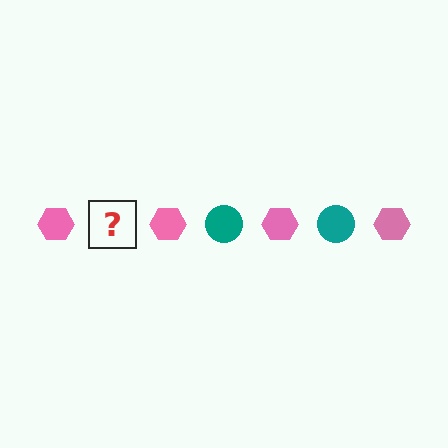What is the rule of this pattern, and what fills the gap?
The rule is that the pattern alternates between pink hexagon and teal circle. The gap should be filled with a teal circle.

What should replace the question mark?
The question mark should be replaced with a teal circle.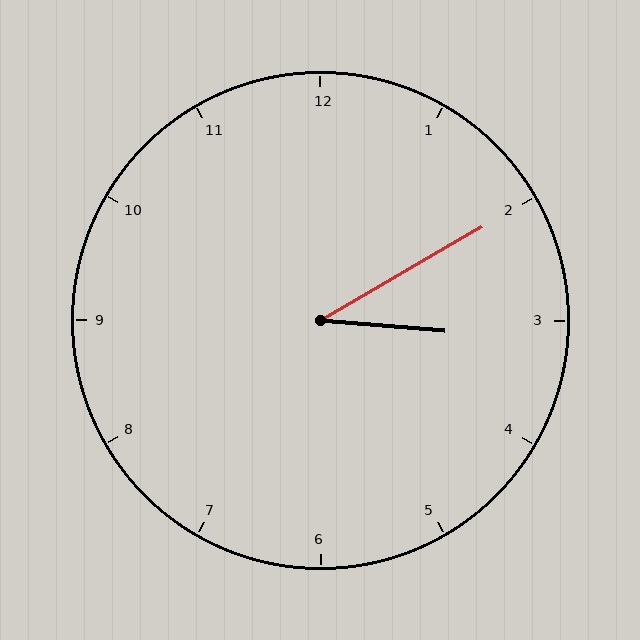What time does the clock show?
3:10.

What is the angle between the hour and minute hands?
Approximately 35 degrees.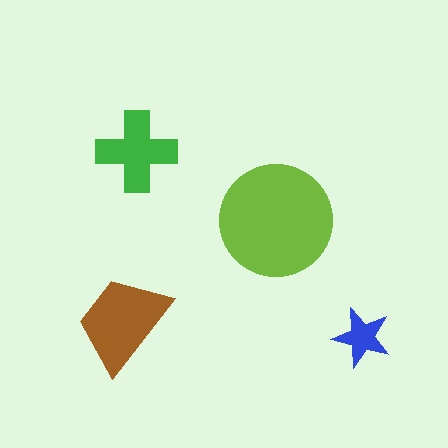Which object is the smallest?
The blue star.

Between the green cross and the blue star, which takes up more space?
The green cross.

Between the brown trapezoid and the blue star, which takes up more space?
The brown trapezoid.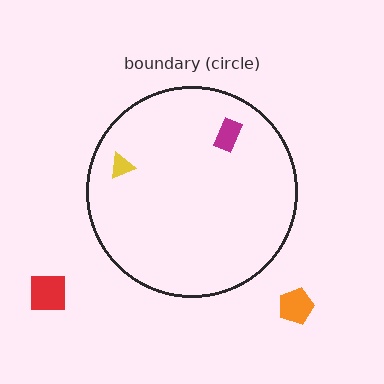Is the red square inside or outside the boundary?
Outside.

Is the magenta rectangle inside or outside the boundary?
Inside.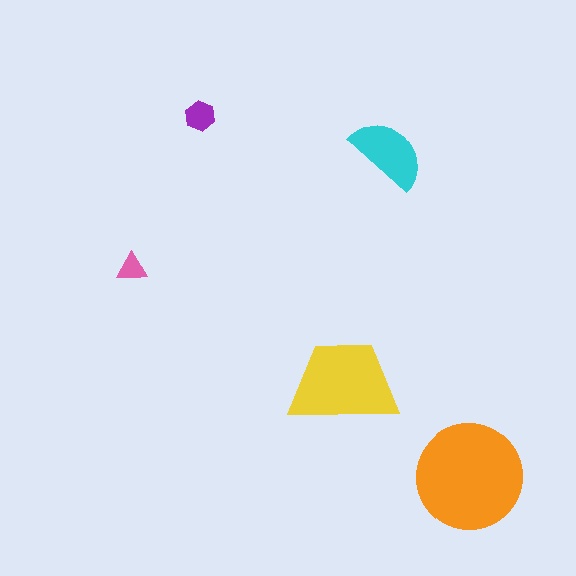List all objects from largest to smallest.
The orange circle, the yellow trapezoid, the cyan semicircle, the purple hexagon, the pink triangle.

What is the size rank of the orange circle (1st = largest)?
1st.